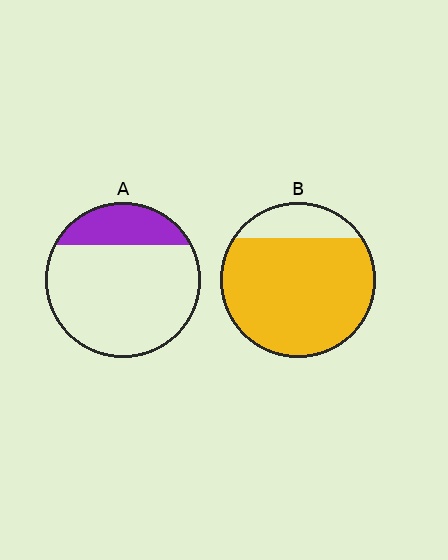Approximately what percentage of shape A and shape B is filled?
A is approximately 20% and B is approximately 85%.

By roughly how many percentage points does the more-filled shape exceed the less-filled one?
By roughly 60 percentage points (B over A).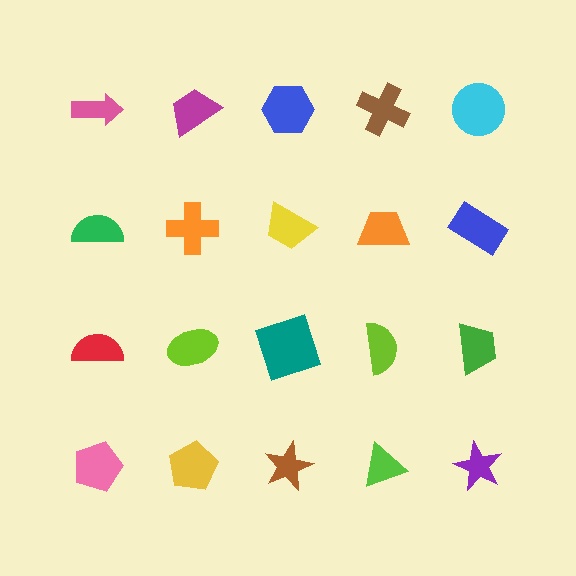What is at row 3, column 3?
A teal square.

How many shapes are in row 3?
5 shapes.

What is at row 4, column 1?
A pink pentagon.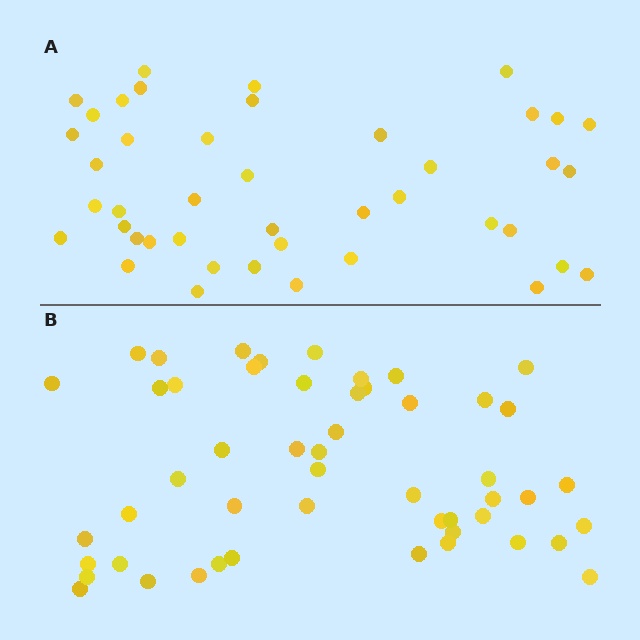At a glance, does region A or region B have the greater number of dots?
Region B (the bottom region) has more dots.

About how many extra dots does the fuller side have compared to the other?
Region B has roughly 8 or so more dots than region A.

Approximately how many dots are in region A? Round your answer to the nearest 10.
About 40 dots. (The exact count is 43, which rounds to 40.)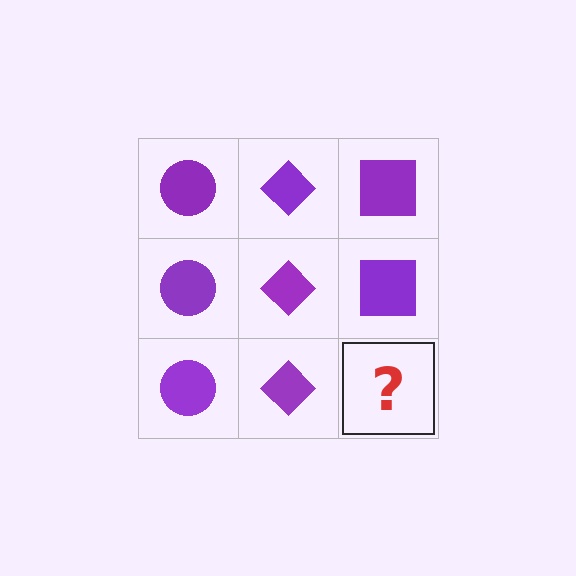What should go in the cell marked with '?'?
The missing cell should contain a purple square.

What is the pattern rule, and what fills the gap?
The rule is that each column has a consistent shape. The gap should be filled with a purple square.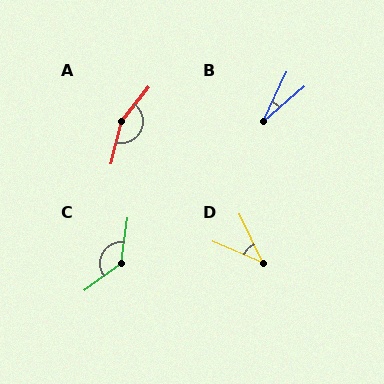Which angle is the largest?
A, at approximately 156 degrees.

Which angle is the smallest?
B, at approximately 25 degrees.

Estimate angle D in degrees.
Approximately 41 degrees.